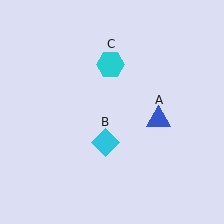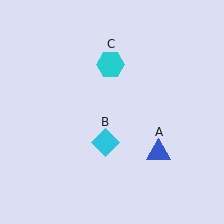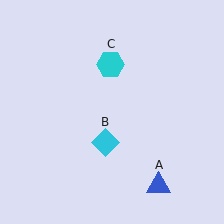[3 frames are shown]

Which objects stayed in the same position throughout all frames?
Cyan diamond (object B) and cyan hexagon (object C) remained stationary.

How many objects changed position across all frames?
1 object changed position: blue triangle (object A).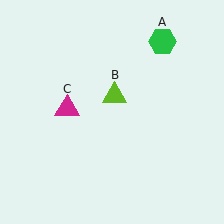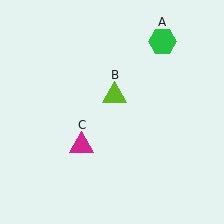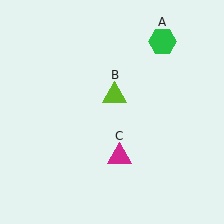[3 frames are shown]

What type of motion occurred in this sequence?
The magenta triangle (object C) rotated counterclockwise around the center of the scene.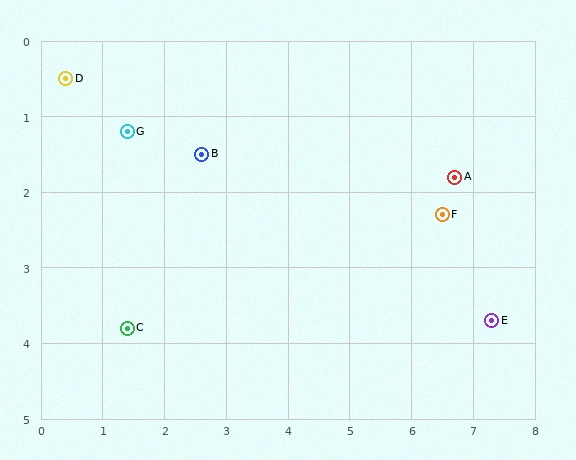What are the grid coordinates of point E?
Point E is at approximately (7.3, 3.7).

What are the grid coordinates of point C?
Point C is at approximately (1.4, 3.8).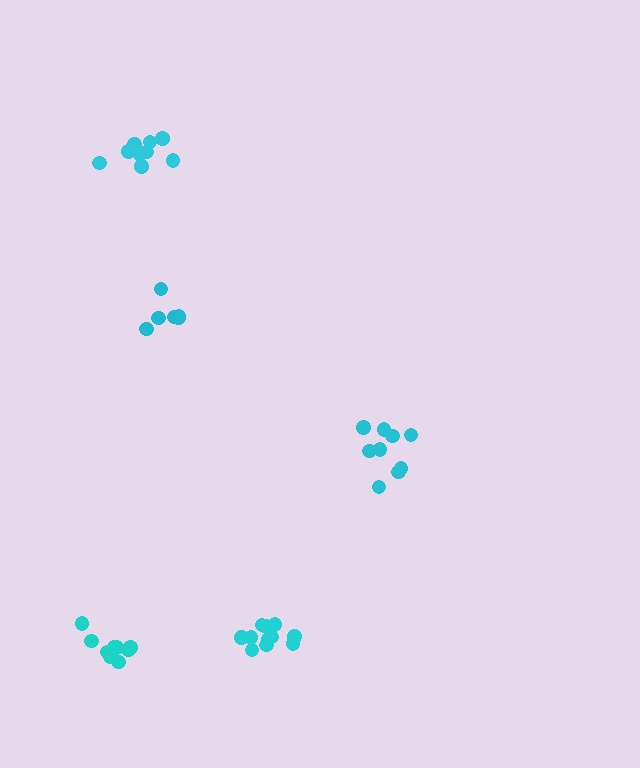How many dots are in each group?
Group 1: 6 dots, Group 2: 11 dots, Group 3: 9 dots, Group 4: 9 dots, Group 5: 9 dots (44 total).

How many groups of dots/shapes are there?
There are 5 groups.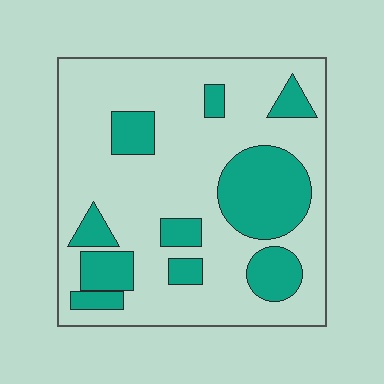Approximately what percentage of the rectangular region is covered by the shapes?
Approximately 25%.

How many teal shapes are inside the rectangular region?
10.